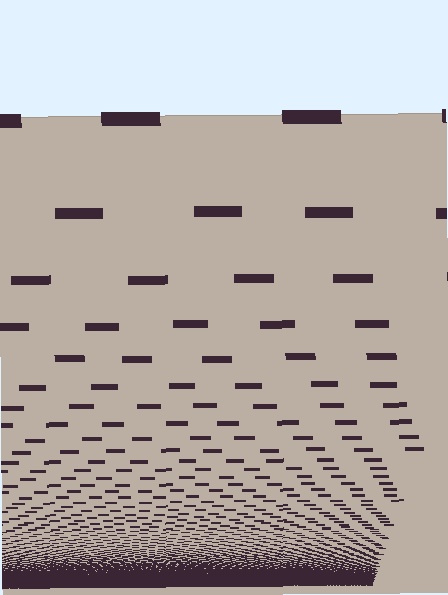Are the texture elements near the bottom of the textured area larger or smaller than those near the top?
Smaller. The gradient is inverted — elements near the bottom are smaller and denser.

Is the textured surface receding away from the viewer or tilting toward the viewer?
The surface appears to tilt toward the viewer. Texture elements get larger and sparser toward the top.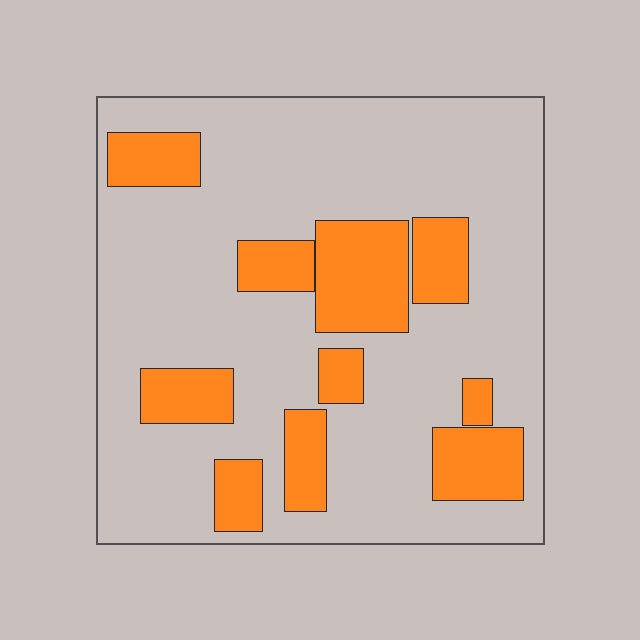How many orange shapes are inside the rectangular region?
10.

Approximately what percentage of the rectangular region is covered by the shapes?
Approximately 25%.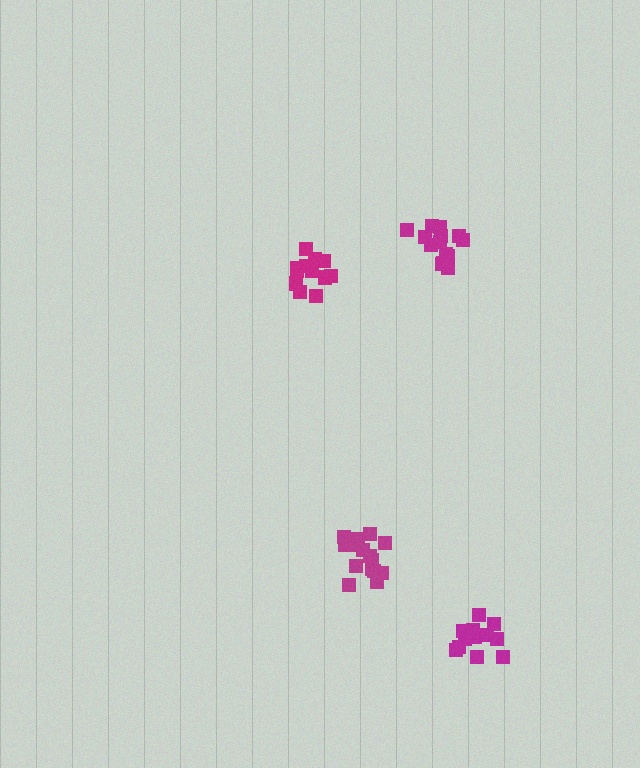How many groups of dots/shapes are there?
There are 4 groups.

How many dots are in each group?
Group 1: 15 dots, Group 2: 14 dots, Group 3: 14 dots, Group 4: 12 dots (55 total).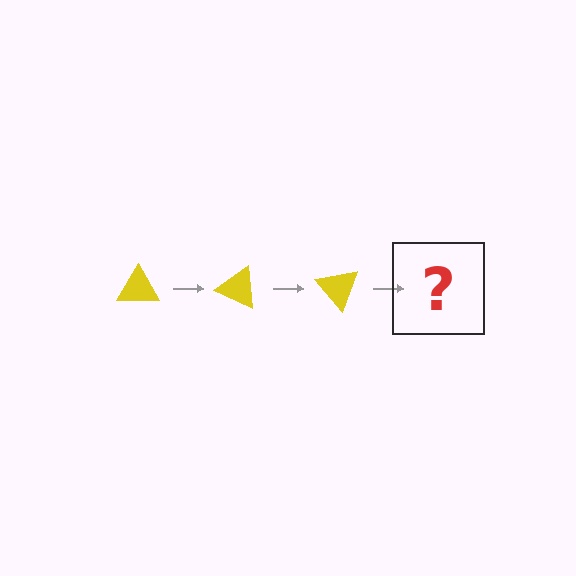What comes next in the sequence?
The next element should be a yellow triangle rotated 75 degrees.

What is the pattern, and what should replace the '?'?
The pattern is that the triangle rotates 25 degrees each step. The '?' should be a yellow triangle rotated 75 degrees.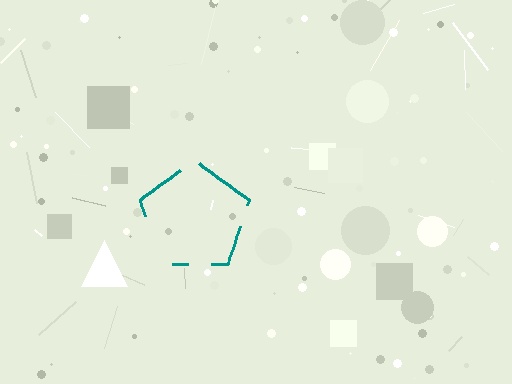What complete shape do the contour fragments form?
The contour fragments form a pentagon.